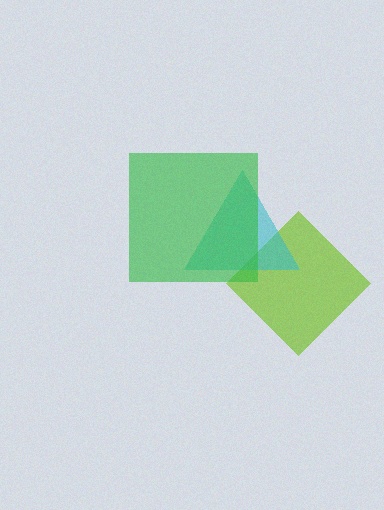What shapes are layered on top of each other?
The layered shapes are: a lime diamond, a cyan triangle, a green square.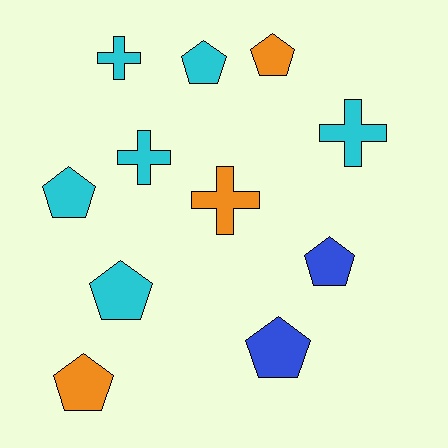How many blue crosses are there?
There are no blue crosses.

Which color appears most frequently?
Cyan, with 6 objects.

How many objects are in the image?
There are 11 objects.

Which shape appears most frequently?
Pentagon, with 7 objects.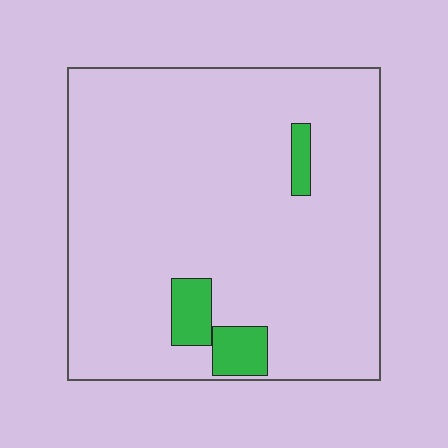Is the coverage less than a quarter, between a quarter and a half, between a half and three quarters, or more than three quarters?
Less than a quarter.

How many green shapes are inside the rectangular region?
3.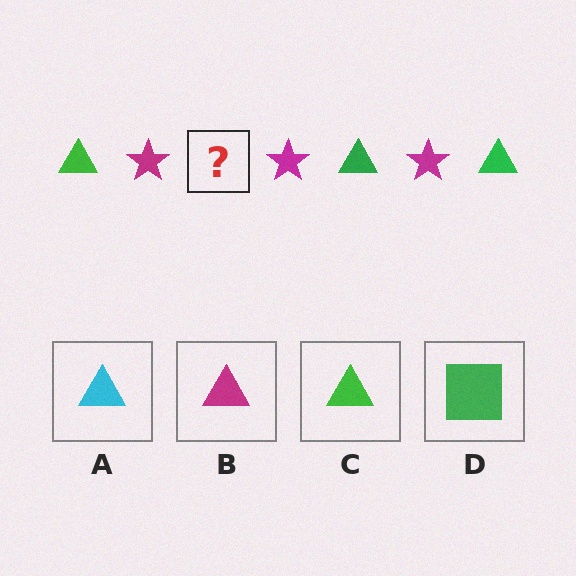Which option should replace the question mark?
Option C.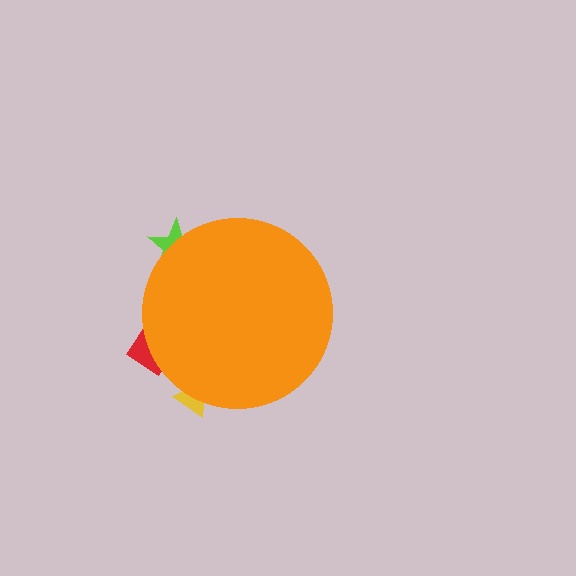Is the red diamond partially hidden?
Yes, the red diamond is partially hidden behind the orange circle.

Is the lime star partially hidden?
Yes, the lime star is partially hidden behind the orange circle.